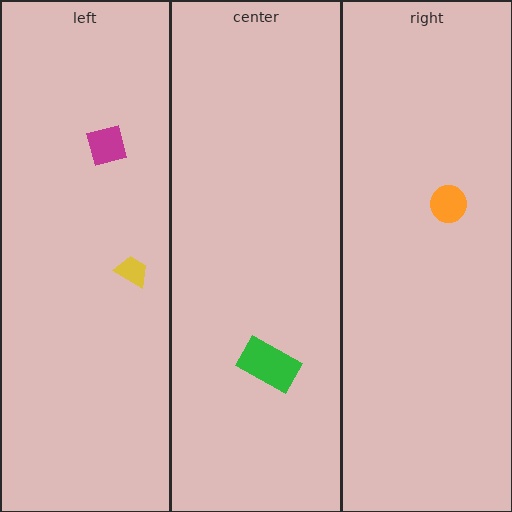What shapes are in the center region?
The green rectangle.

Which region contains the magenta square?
The left region.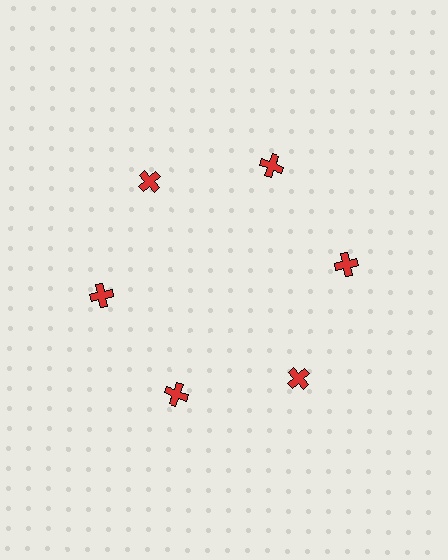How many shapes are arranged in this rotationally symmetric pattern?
There are 6 shapes, arranged in 6 groups of 1.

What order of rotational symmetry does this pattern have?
This pattern has 6-fold rotational symmetry.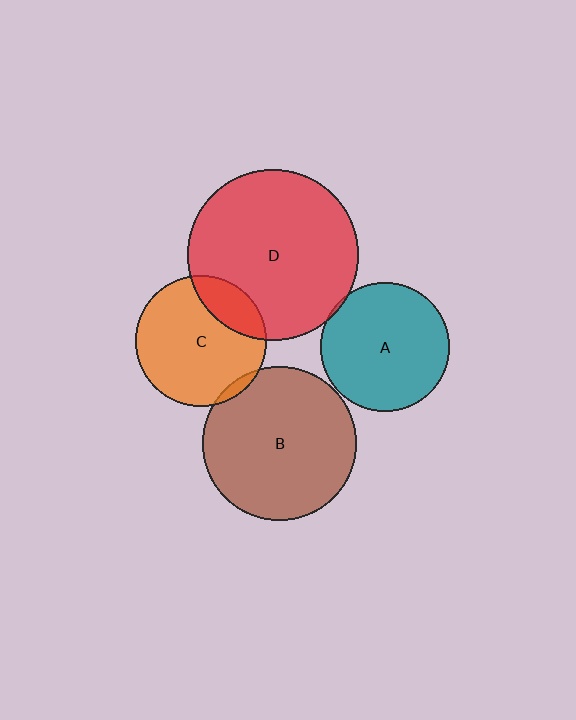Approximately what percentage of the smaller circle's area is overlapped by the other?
Approximately 20%.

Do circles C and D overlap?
Yes.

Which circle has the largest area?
Circle D (red).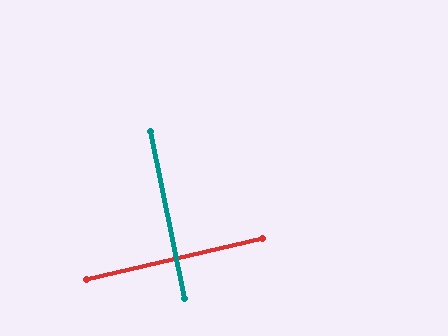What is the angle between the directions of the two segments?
Approximately 88 degrees.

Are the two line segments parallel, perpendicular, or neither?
Perpendicular — they meet at approximately 88°.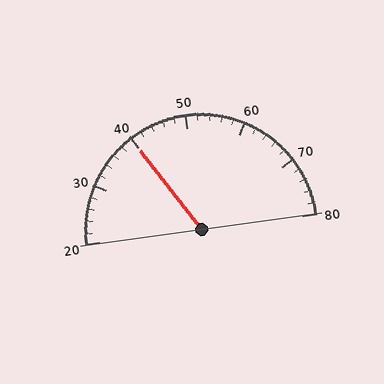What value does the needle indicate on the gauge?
The needle indicates approximately 40.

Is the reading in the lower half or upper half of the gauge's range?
The reading is in the lower half of the range (20 to 80).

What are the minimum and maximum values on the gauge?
The gauge ranges from 20 to 80.